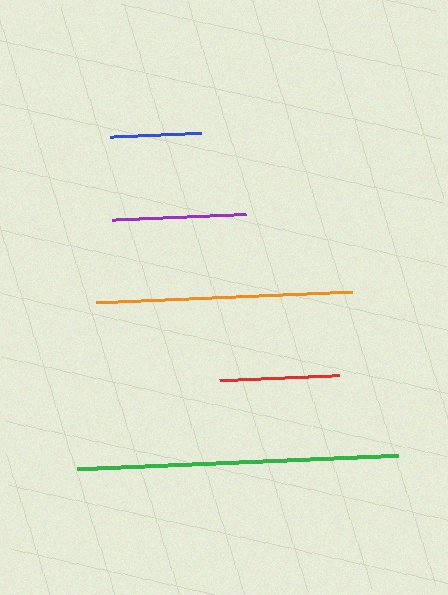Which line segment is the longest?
The green line is the longest at approximately 321 pixels.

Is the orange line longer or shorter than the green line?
The green line is longer than the orange line.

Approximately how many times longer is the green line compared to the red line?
The green line is approximately 2.7 times the length of the red line.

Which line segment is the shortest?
The blue line is the shortest at approximately 91 pixels.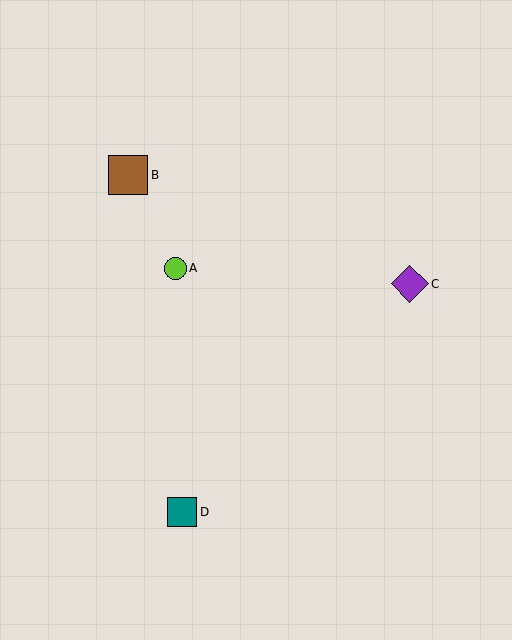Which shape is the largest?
The brown square (labeled B) is the largest.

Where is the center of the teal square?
The center of the teal square is at (182, 512).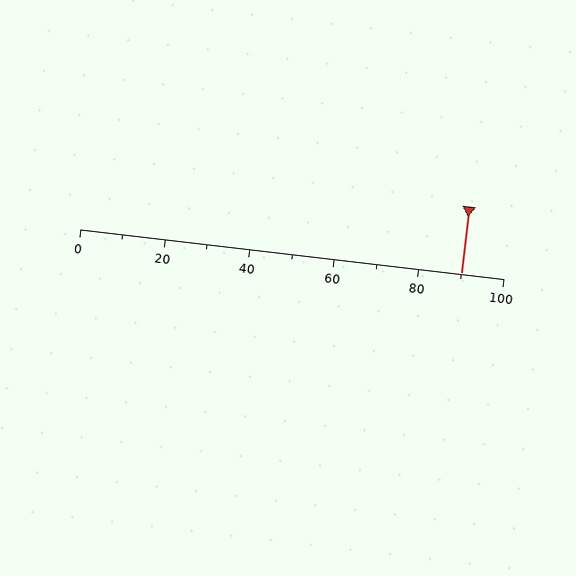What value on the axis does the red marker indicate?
The marker indicates approximately 90.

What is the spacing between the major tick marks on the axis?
The major ticks are spaced 20 apart.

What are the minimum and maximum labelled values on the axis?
The axis runs from 0 to 100.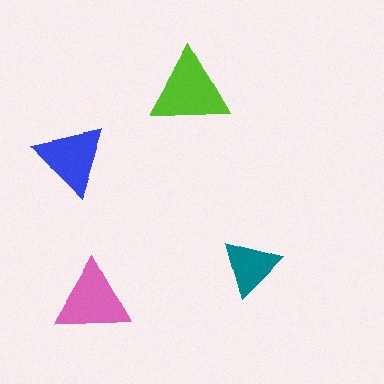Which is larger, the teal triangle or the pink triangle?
The pink one.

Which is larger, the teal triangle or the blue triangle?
The blue one.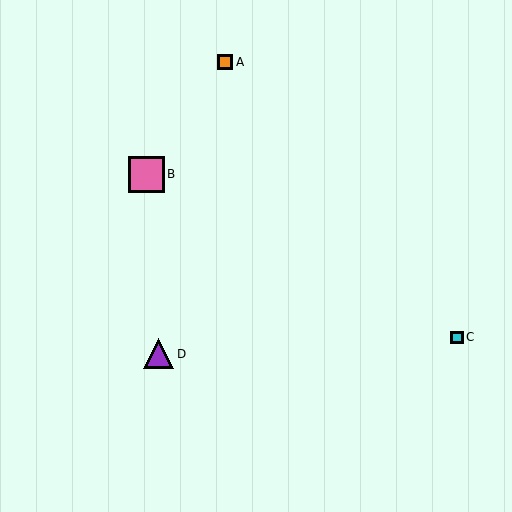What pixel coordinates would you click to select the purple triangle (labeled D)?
Click at (159, 354) to select the purple triangle D.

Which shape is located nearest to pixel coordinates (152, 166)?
The pink square (labeled B) at (146, 174) is nearest to that location.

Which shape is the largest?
The pink square (labeled B) is the largest.